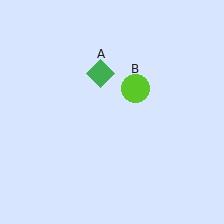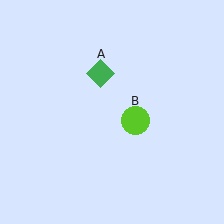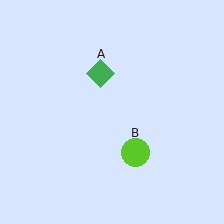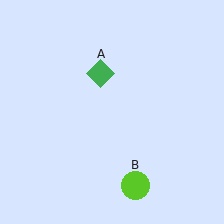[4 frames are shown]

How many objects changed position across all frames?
1 object changed position: lime circle (object B).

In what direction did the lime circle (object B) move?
The lime circle (object B) moved down.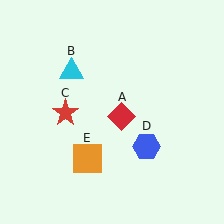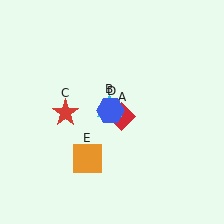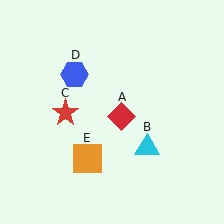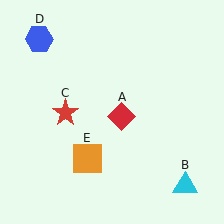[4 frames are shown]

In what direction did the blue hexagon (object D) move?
The blue hexagon (object D) moved up and to the left.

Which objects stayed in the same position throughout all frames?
Red diamond (object A) and red star (object C) and orange square (object E) remained stationary.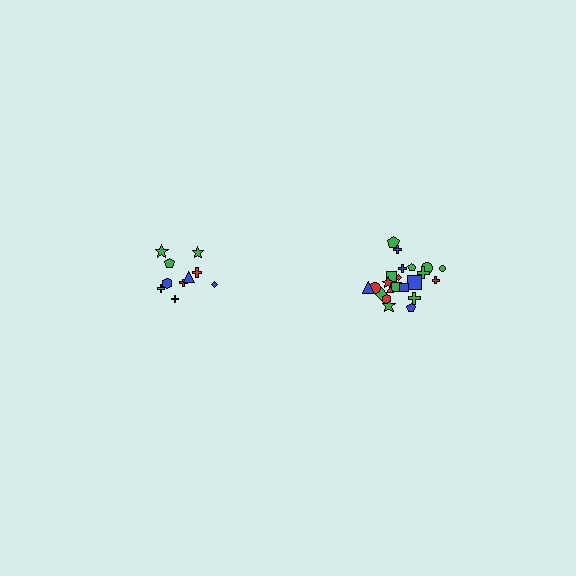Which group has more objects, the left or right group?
The right group.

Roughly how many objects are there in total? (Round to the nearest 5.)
Roughly 30 objects in total.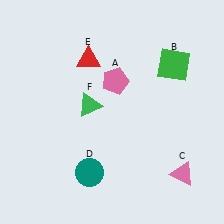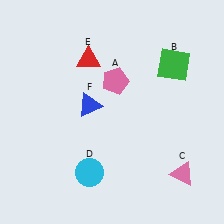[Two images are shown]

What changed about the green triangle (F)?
In Image 1, F is green. In Image 2, it changed to blue.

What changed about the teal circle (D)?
In Image 1, D is teal. In Image 2, it changed to cyan.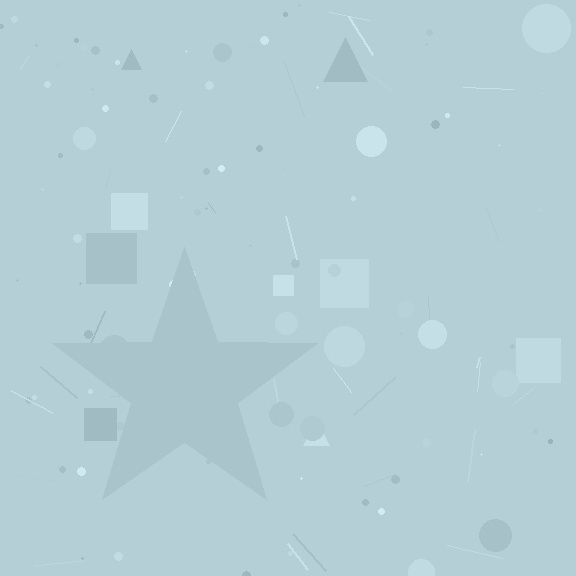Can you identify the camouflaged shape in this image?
The camouflaged shape is a star.